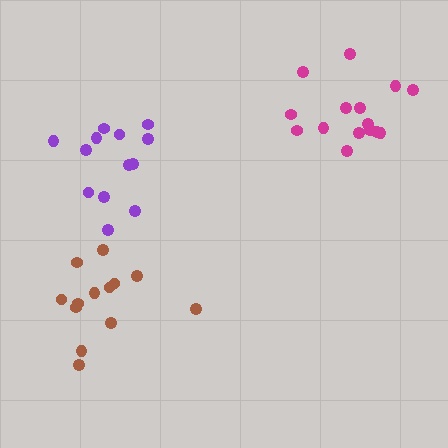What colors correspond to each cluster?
The clusters are colored: purple, magenta, brown.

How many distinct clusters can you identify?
There are 3 distinct clusters.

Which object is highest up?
The magenta cluster is topmost.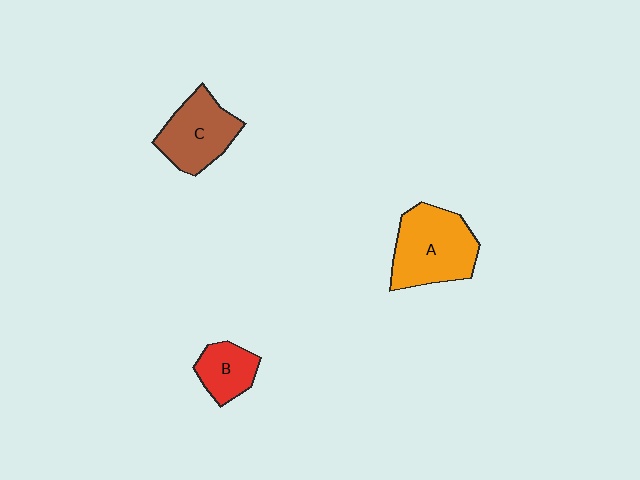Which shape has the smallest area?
Shape B (red).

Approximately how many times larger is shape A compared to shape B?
Approximately 2.0 times.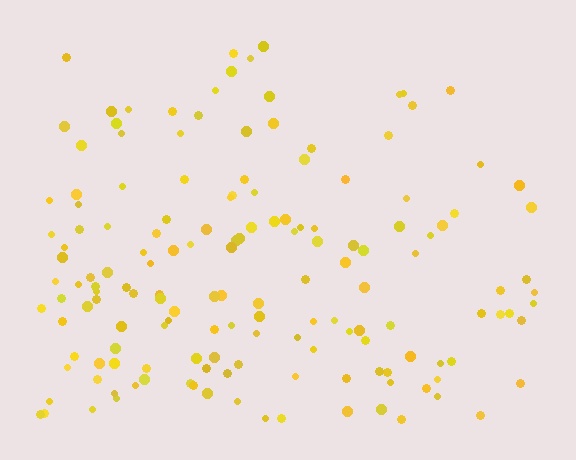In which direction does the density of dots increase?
From top to bottom, with the bottom side densest.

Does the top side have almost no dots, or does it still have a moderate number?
Still a moderate number, just noticeably fewer than the bottom.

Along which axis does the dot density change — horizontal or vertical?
Vertical.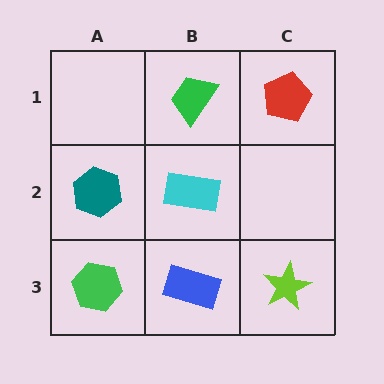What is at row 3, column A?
A green hexagon.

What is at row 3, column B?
A blue rectangle.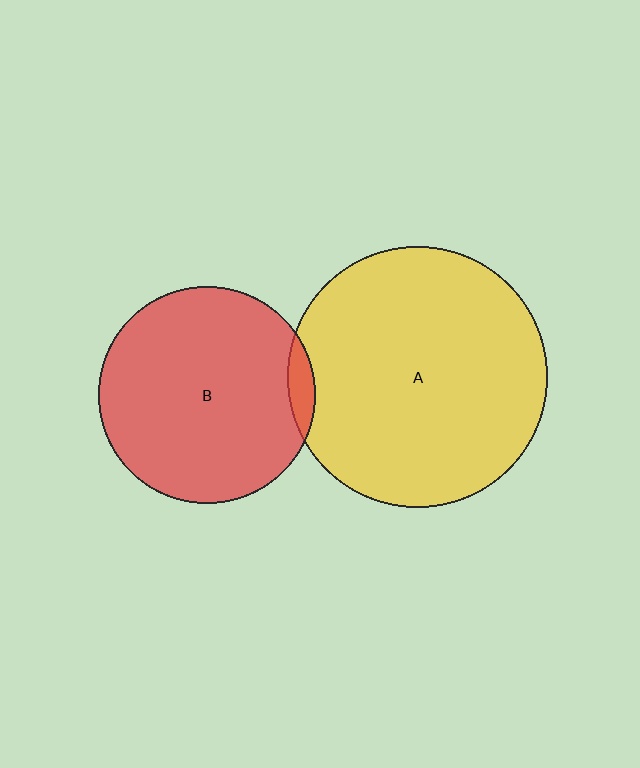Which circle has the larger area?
Circle A (yellow).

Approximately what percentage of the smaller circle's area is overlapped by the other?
Approximately 5%.